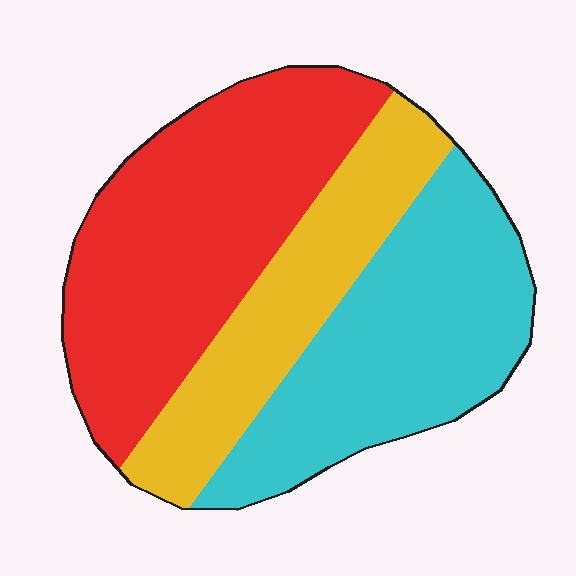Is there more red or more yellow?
Red.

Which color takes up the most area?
Red, at roughly 40%.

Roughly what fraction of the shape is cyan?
Cyan covers 35% of the shape.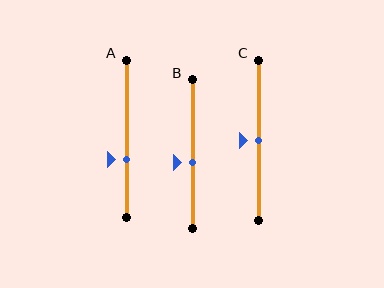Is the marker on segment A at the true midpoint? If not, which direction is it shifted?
No, the marker on segment A is shifted downward by about 13% of the segment length.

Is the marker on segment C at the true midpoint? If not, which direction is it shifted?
Yes, the marker on segment C is at the true midpoint.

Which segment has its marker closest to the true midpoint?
Segment C has its marker closest to the true midpoint.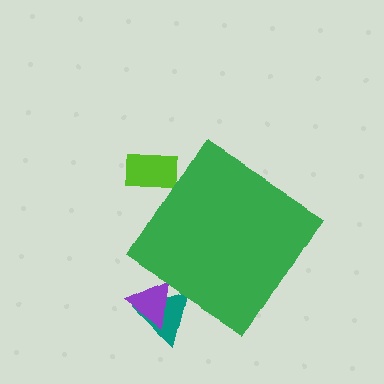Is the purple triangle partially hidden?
Yes, the purple triangle is partially hidden behind the green diamond.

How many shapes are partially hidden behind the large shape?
3 shapes are partially hidden.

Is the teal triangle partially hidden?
Yes, the teal triangle is partially hidden behind the green diamond.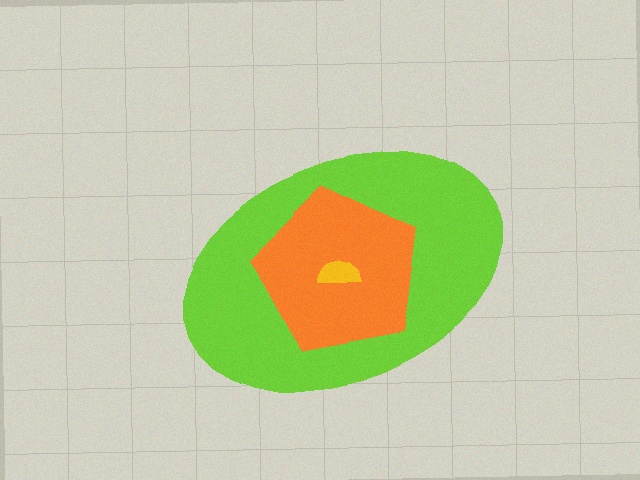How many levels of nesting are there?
3.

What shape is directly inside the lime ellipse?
The orange pentagon.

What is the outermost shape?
The lime ellipse.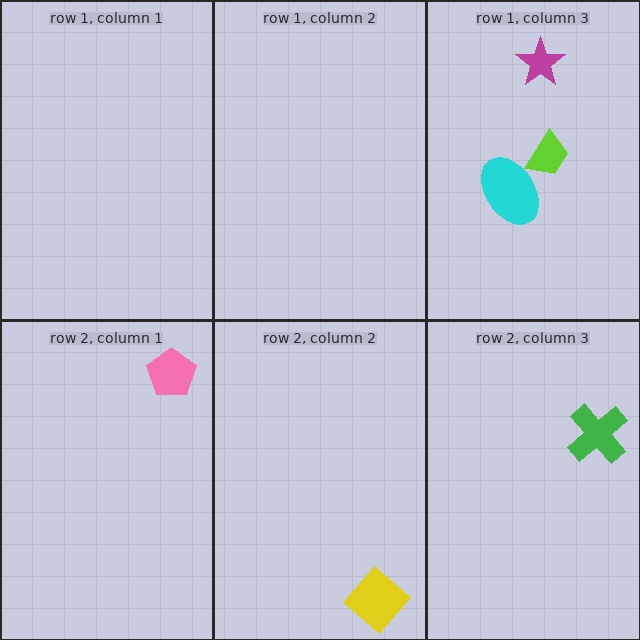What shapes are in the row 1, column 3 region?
The cyan ellipse, the lime trapezoid, the magenta star.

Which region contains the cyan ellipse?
The row 1, column 3 region.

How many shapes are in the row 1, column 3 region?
3.